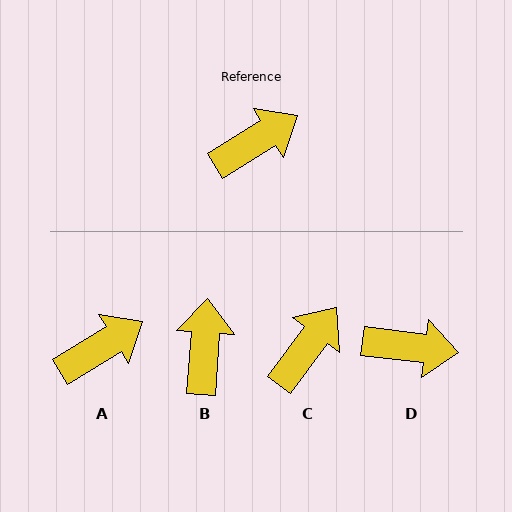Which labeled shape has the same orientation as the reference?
A.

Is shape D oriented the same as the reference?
No, it is off by about 38 degrees.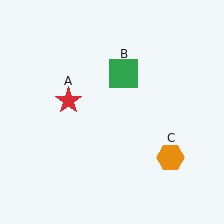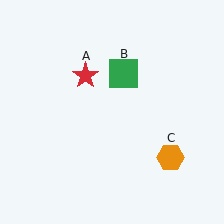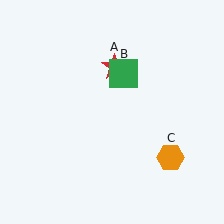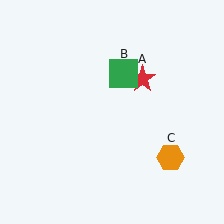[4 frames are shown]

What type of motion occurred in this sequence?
The red star (object A) rotated clockwise around the center of the scene.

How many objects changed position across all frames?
1 object changed position: red star (object A).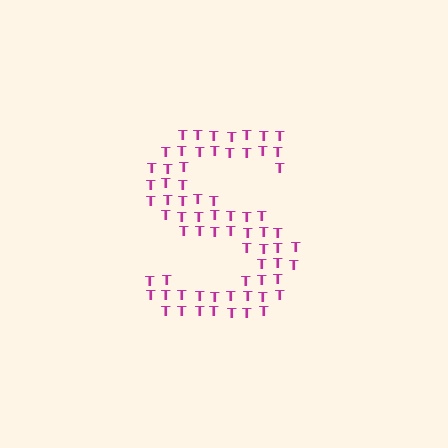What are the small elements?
The small elements are letter T's.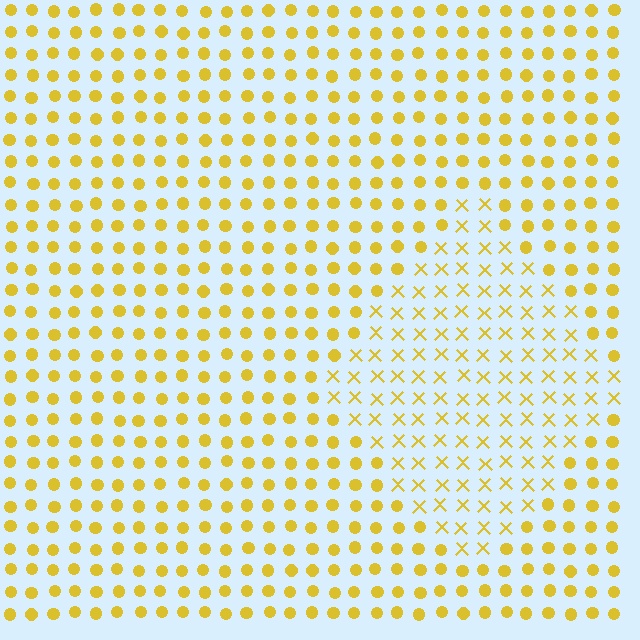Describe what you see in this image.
The image is filled with small yellow elements arranged in a uniform grid. A diamond-shaped region contains X marks, while the surrounding area contains circles. The boundary is defined purely by the change in element shape.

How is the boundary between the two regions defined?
The boundary is defined by a change in element shape: X marks inside vs. circles outside. All elements share the same color and spacing.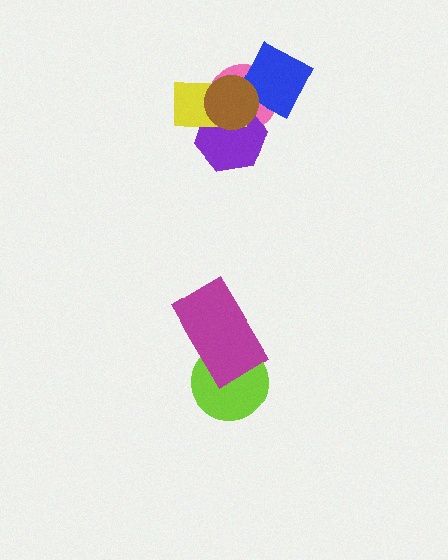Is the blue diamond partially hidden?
Yes, it is partially covered by another shape.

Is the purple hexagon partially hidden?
Yes, it is partially covered by another shape.